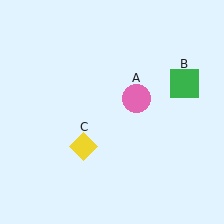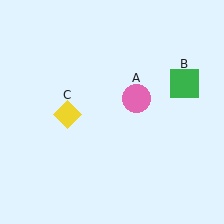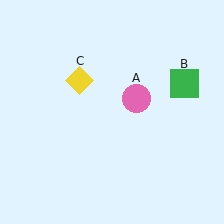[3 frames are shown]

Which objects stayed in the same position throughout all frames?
Pink circle (object A) and green square (object B) remained stationary.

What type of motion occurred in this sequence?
The yellow diamond (object C) rotated clockwise around the center of the scene.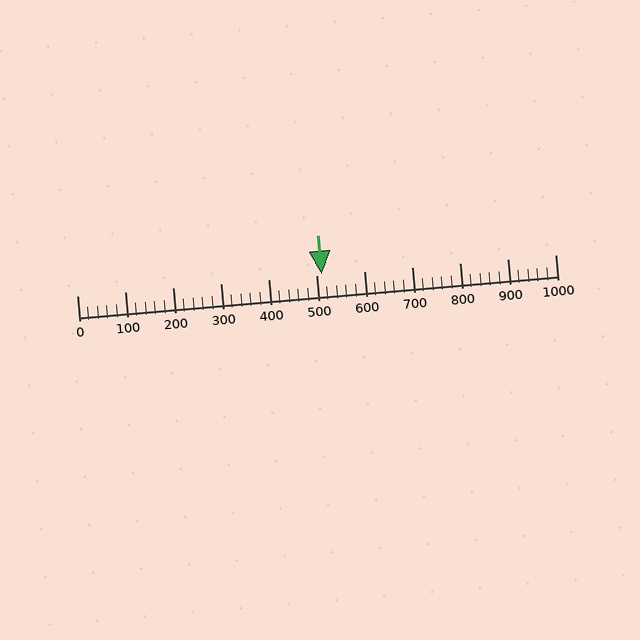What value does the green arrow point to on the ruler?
The green arrow points to approximately 512.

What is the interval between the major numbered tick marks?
The major tick marks are spaced 100 units apart.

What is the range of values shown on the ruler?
The ruler shows values from 0 to 1000.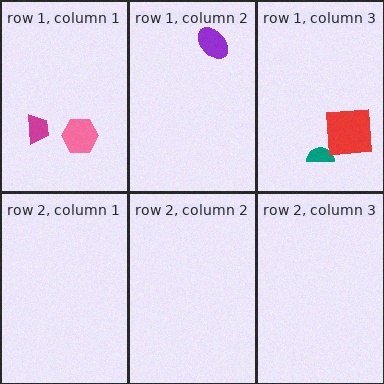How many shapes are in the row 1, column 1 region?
2.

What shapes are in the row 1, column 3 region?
The teal semicircle, the red square.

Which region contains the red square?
The row 1, column 3 region.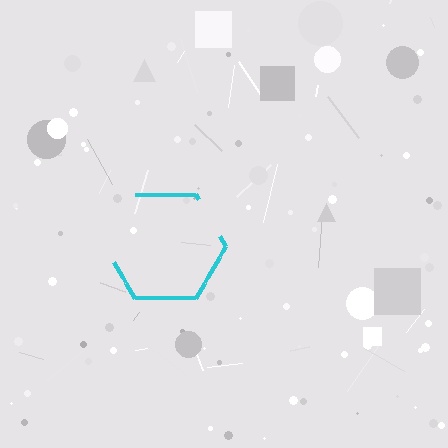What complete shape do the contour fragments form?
The contour fragments form a hexagon.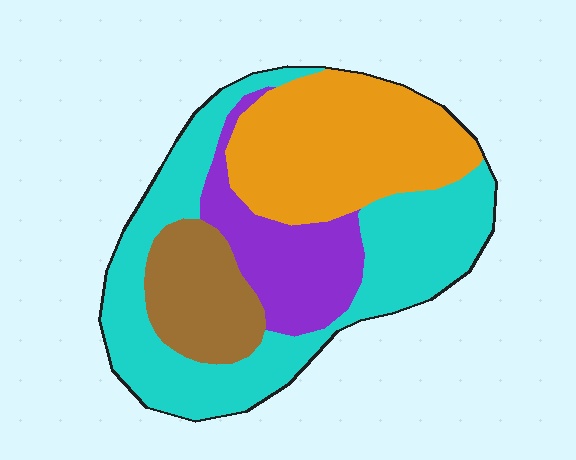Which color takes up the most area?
Cyan, at roughly 40%.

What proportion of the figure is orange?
Orange covers 29% of the figure.